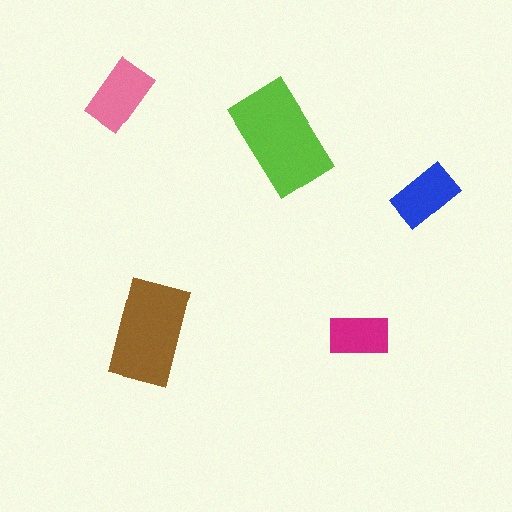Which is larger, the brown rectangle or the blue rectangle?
The brown one.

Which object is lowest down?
The magenta rectangle is bottommost.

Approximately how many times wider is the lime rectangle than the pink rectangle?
About 1.5 times wider.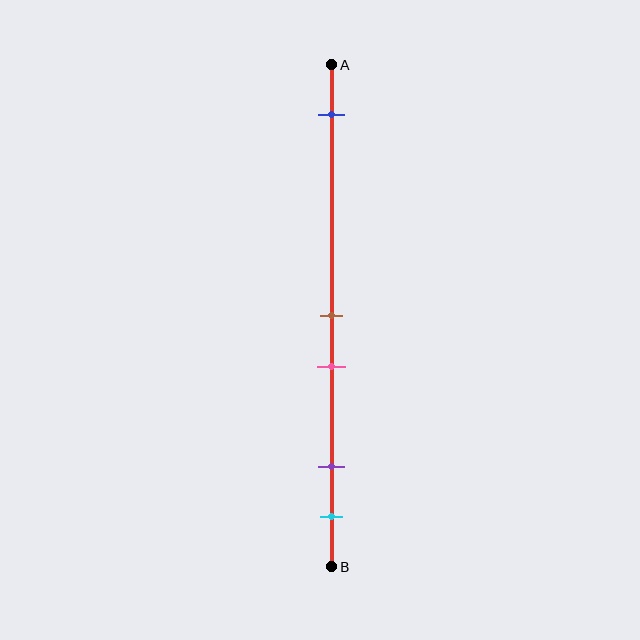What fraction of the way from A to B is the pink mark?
The pink mark is approximately 60% (0.6) of the way from A to B.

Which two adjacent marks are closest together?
The brown and pink marks are the closest adjacent pair.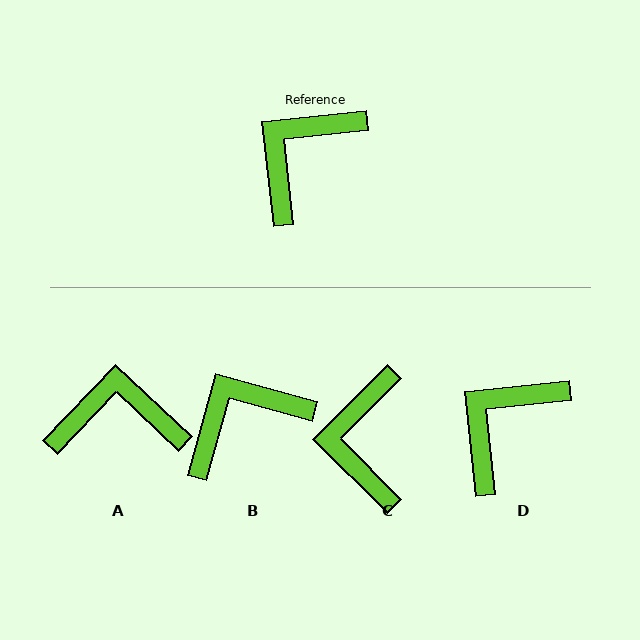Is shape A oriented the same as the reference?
No, it is off by about 49 degrees.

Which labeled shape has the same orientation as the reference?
D.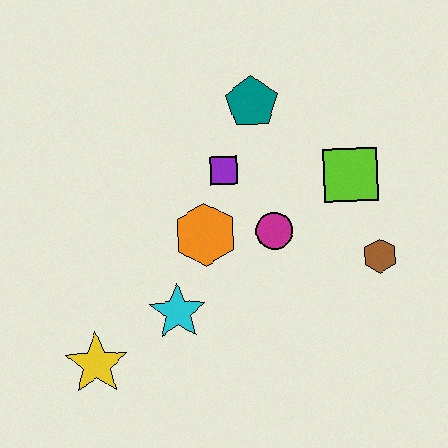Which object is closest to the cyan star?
The orange hexagon is closest to the cyan star.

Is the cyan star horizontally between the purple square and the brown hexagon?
No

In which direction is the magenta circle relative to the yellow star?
The magenta circle is to the right of the yellow star.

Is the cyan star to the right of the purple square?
No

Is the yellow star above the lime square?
No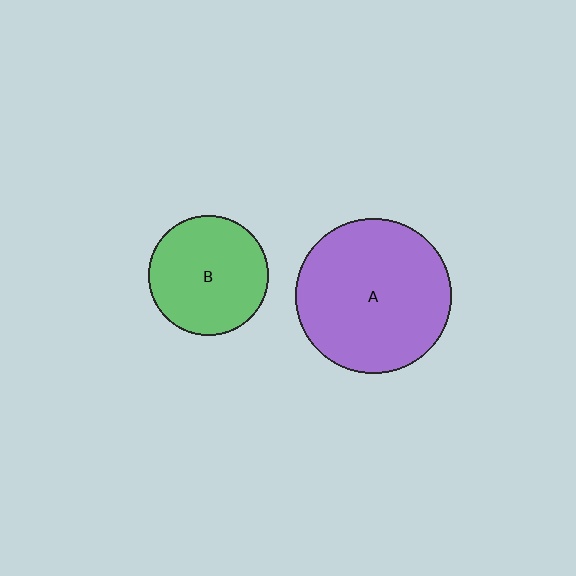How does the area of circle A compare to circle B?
Approximately 1.7 times.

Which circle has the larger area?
Circle A (purple).